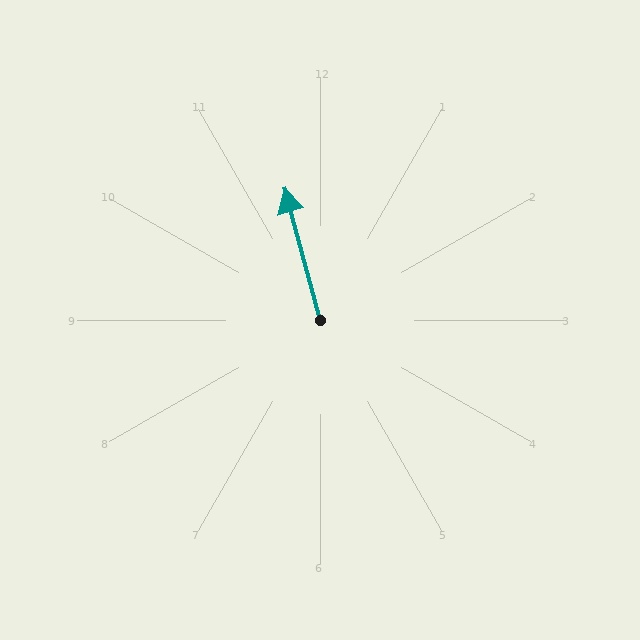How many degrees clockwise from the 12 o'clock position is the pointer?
Approximately 345 degrees.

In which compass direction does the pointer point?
North.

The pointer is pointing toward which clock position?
Roughly 11 o'clock.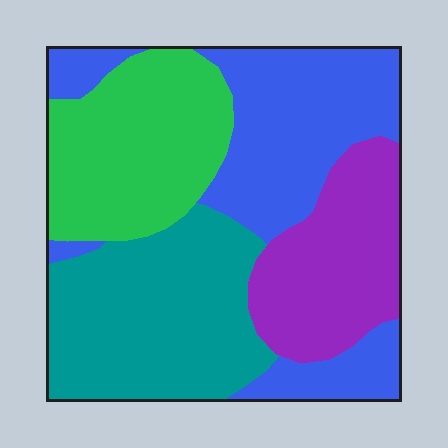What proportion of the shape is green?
Green covers 23% of the shape.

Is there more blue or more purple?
Blue.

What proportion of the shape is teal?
Teal covers 28% of the shape.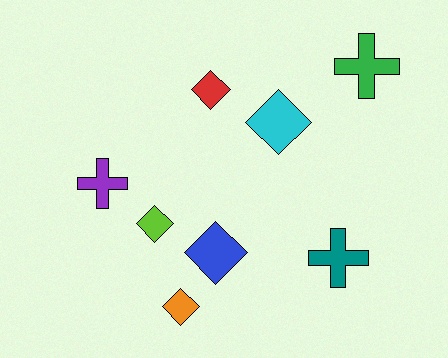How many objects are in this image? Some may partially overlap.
There are 8 objects.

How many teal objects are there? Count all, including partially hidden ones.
There is 1 teal object.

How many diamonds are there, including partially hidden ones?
There are 5 diamonds.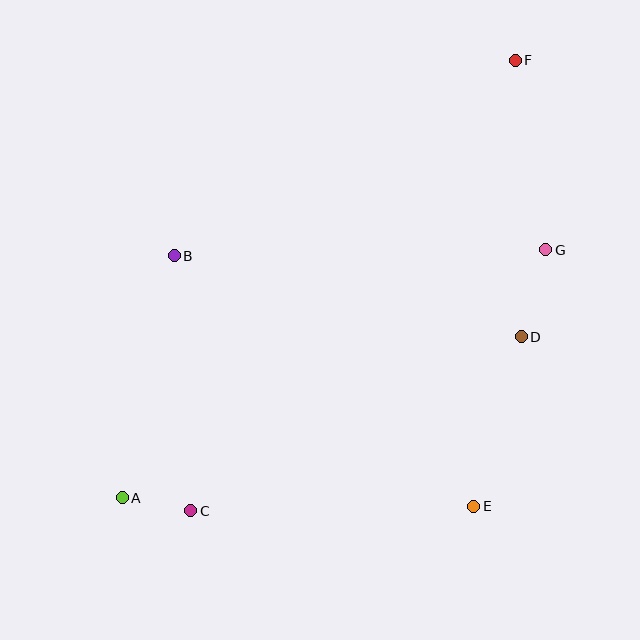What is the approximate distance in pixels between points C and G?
The distance between C and G is approximately 441 pixels.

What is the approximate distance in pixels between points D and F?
The distance between D and F is approximately 276 pixels.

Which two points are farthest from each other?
Points A and F are farthest from each other.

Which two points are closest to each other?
Points A and C are closest to each other.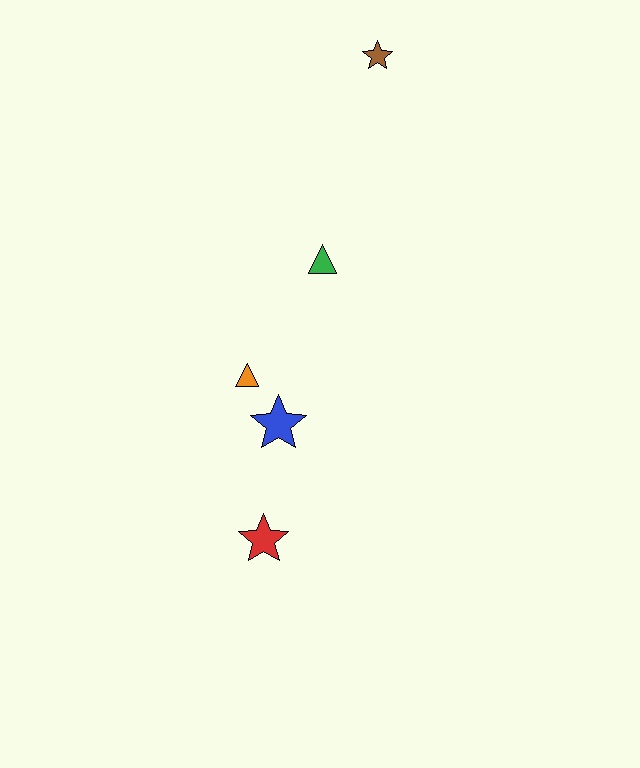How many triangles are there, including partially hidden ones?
There are 2 triangles.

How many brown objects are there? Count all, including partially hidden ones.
There is 1 brown object.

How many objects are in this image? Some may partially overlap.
There are 5 objects.